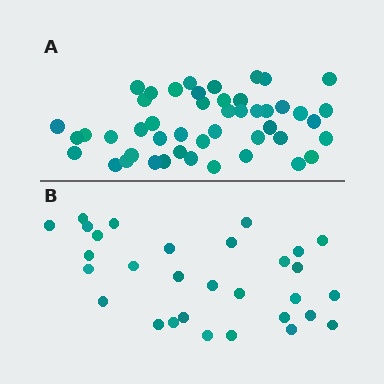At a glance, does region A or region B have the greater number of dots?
Region A (the top region) has more dots.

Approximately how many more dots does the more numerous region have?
Region A has approximately 15 more dots than region B.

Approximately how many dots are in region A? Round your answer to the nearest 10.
About 50 dots. (The exact count is 47, which rounds to 50.)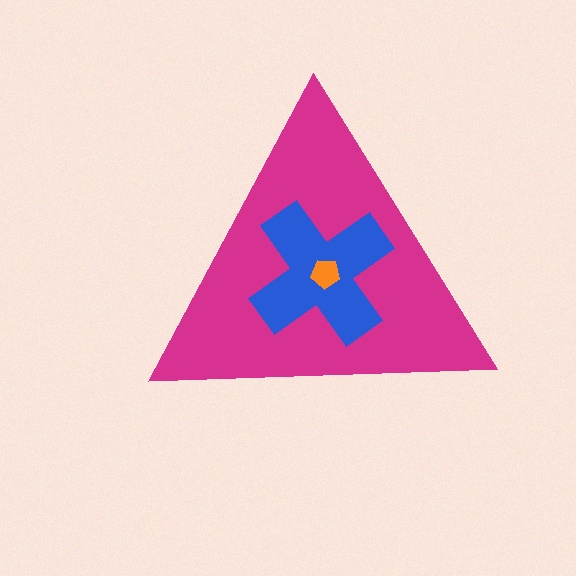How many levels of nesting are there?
3.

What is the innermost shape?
The orange pentagon.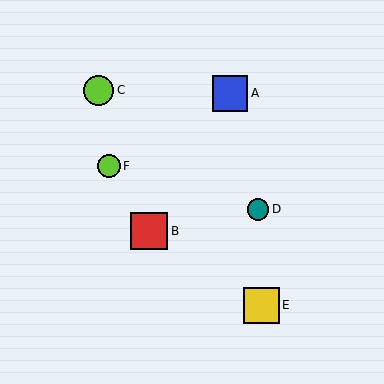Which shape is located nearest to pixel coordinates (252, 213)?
The teal circle (labeled D) at (258, 209) is nearest to that location.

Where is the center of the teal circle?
The center of the teal circle is at (258, 209).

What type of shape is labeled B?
Shape B is a red square.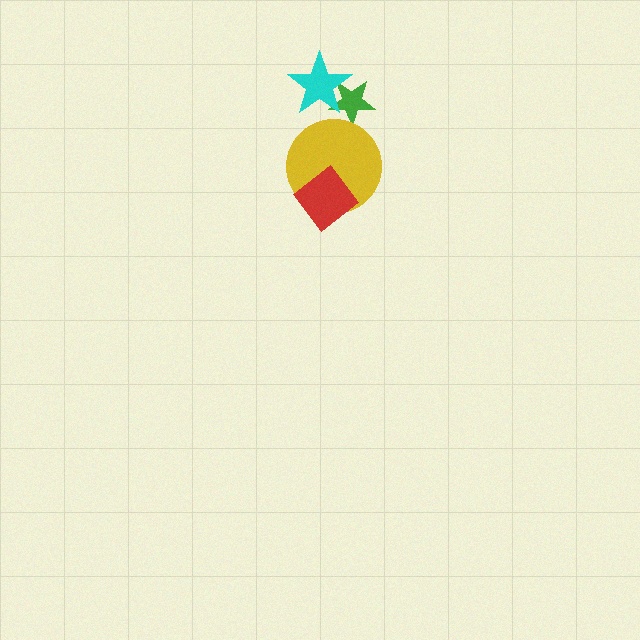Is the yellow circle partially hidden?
Yes, it is partially covered by another shape.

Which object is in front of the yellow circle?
The red diamond is in front of the yellow circle.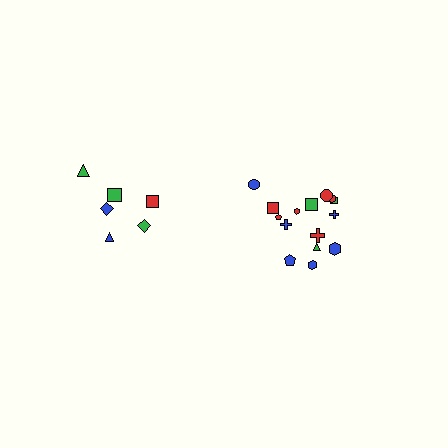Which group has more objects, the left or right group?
The right group.